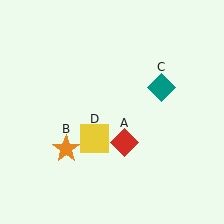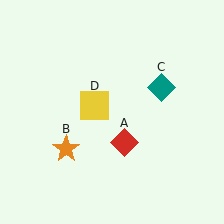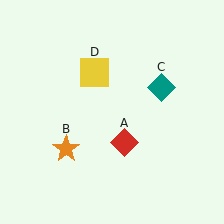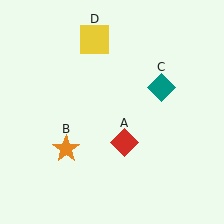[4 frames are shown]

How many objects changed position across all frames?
1 object changed position: yellow square (object D).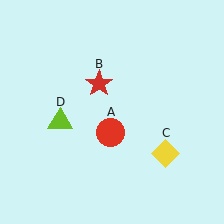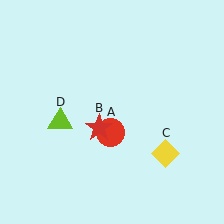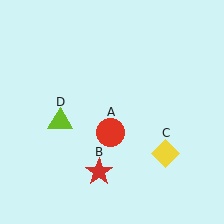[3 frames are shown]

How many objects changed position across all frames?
1 object changed position: red star (object B).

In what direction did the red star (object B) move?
The red star (object B) moved down.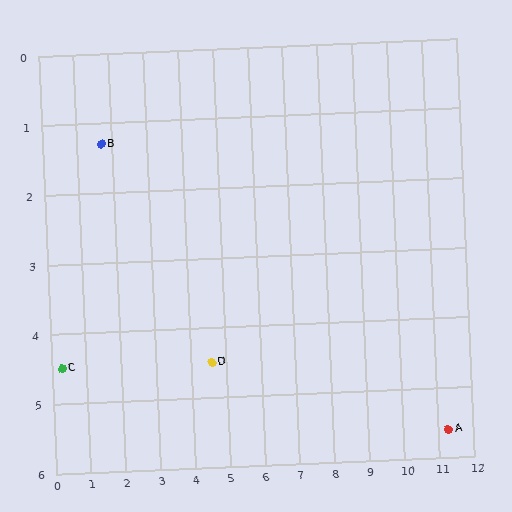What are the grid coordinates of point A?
Point A is at approximately (11.3, 5.6).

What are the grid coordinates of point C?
Point C is at approximately (0.3, 4.5).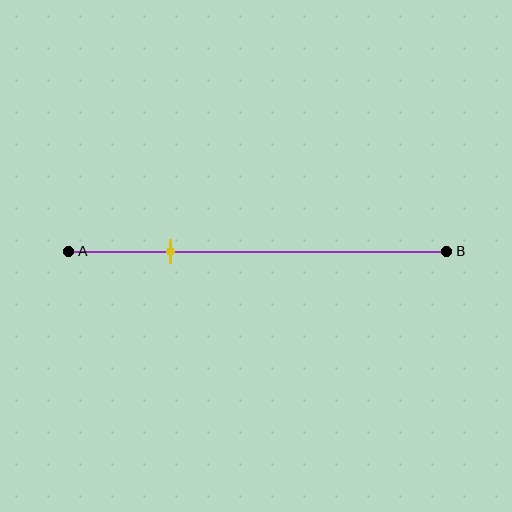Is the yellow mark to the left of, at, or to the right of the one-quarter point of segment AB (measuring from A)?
The yellow mark is approximately at the one-quarter point of segment AB.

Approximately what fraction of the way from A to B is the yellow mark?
The yellow mark is approximately 25% of the way from A to B.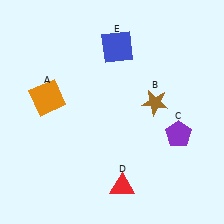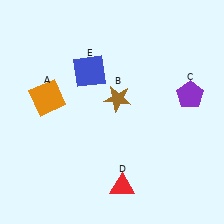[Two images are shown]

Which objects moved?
The objects that moved are: the brown star (B), the purple pentagon (C), the blue square (E).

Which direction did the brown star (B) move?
The brown star (B) moved left.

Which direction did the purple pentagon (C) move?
The purple pentagon (C) moved up.